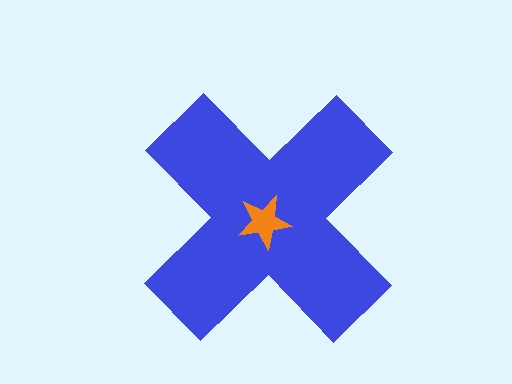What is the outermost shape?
The blue cross.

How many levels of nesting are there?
2.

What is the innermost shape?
The orange star.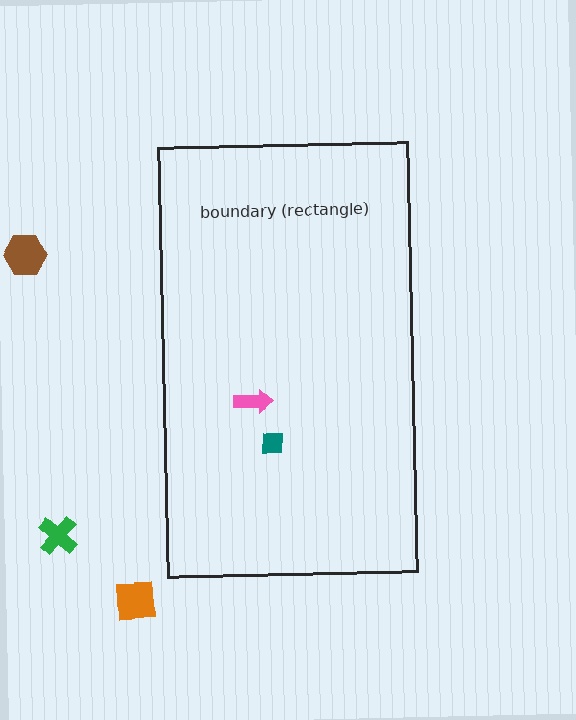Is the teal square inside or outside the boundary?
Inside.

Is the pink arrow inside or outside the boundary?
Inside.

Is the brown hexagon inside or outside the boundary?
Outside.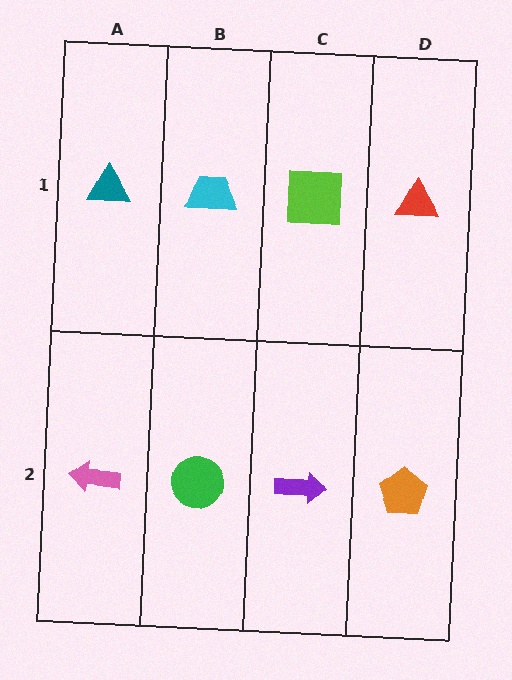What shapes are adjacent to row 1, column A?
A pink arrow (row 2, column A), a cyan trapezoid (row 1, column B).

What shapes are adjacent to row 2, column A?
A teal triangle (row 1, column A), a green circle (row 2, column B).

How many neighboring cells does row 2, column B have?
3.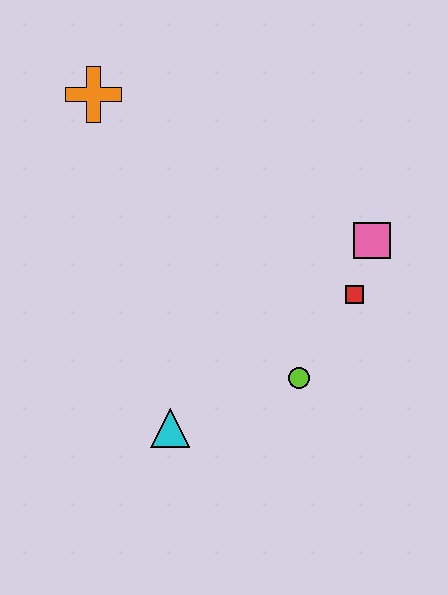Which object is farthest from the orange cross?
The lime circle is farthest from the orange cross.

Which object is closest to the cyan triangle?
The lime circle is closest to the cyan triangle.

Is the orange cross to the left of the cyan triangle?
Yes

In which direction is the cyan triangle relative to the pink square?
The cyan triangle is to the left of the pink square.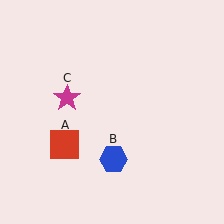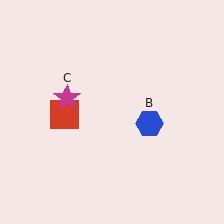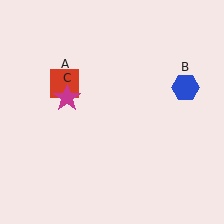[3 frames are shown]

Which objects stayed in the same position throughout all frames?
Magenta star (object C) remained stationary.